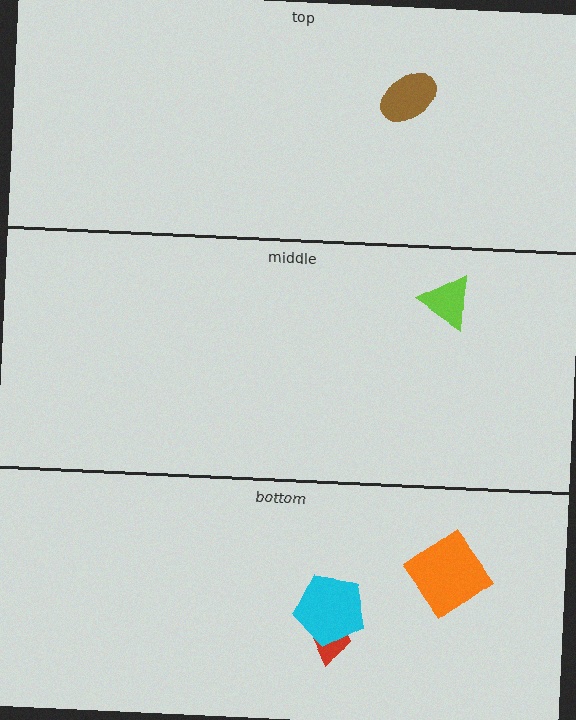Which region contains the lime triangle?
The middle region.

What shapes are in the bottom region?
The red trapezoid, the cyan pentagon, the orange diamond.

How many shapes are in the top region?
1.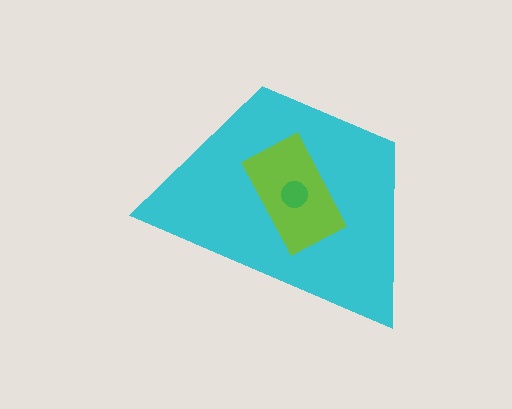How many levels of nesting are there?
3.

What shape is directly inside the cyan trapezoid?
The lime rectangle.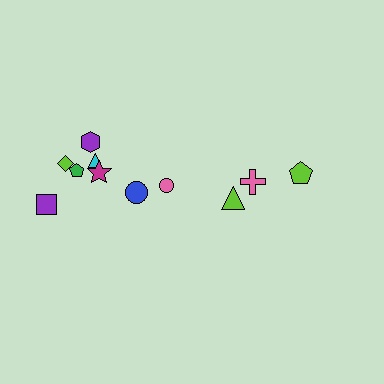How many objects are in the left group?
There are 8 objects.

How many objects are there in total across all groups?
There are 11 objects.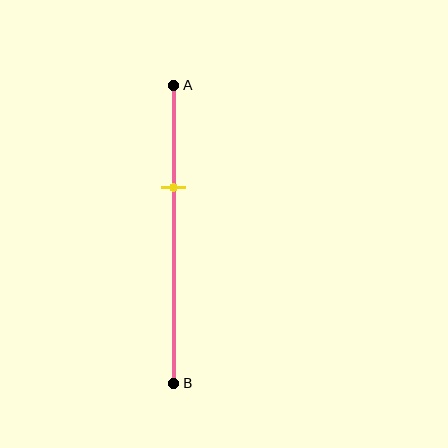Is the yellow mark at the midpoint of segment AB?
No, the mark is at about 35% from A, not at the 50% midpoint.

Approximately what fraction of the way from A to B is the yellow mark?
The yellow mark is approximately 35% of the way from A to B.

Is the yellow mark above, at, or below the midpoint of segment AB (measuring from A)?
The yellow mark is above the midpoint of segment AB.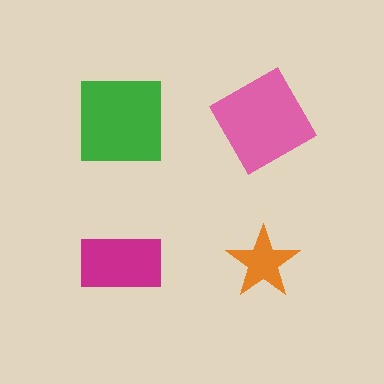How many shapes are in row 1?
2 shapes.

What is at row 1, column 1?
A green square.